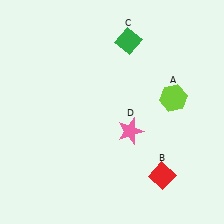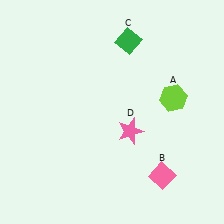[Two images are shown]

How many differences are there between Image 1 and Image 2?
There is 1 difference between the two images.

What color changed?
The diamond (B) changed from red in Image 1 to pink in Image 2.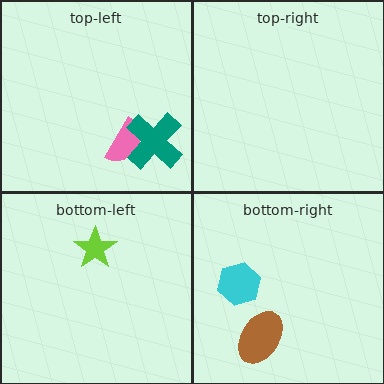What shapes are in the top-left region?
The pink semicircle, the teal cross.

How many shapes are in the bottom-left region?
1.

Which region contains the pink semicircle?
The top-left region.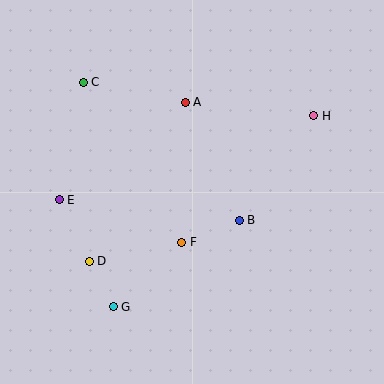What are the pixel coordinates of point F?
Point F is at (182, 242).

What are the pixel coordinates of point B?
Point B is at (239, 220).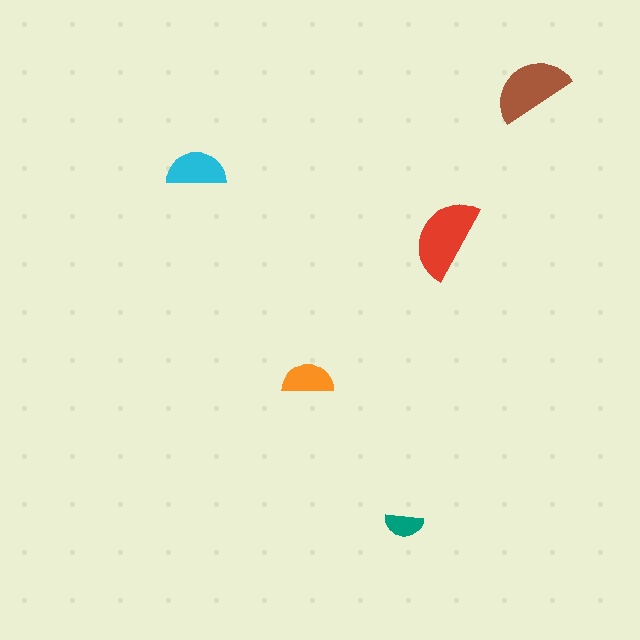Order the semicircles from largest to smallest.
the red one, the brown one, the cyan one, the orange one, the teal one.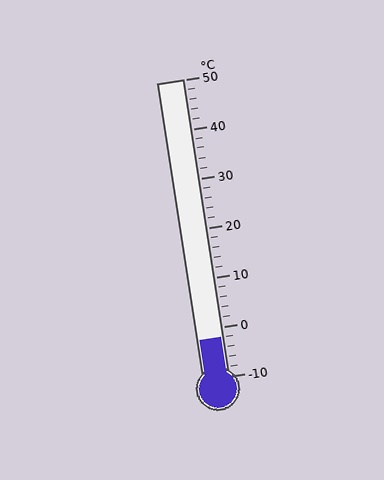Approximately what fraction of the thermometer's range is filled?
The thermometer is filled to approximately 15% of its range.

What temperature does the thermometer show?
The thermometer shows approximately -2°C.